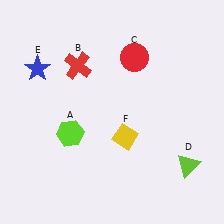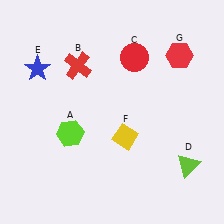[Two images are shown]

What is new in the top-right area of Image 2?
A red hexagon (G) was added in the top-right area of Image 2.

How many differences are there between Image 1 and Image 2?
There is 1 difference between the two images.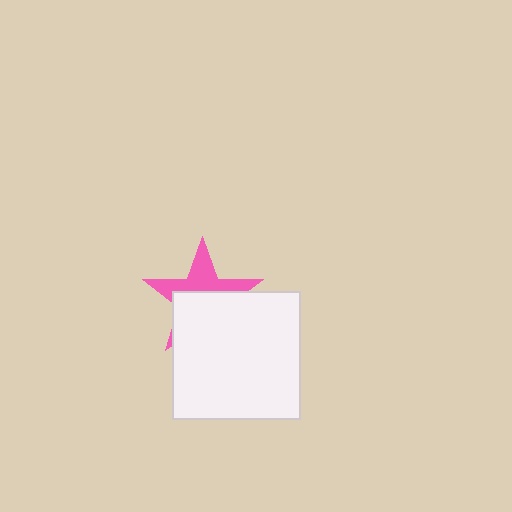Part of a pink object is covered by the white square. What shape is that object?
It is a star.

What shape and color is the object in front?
The object in front is a white square.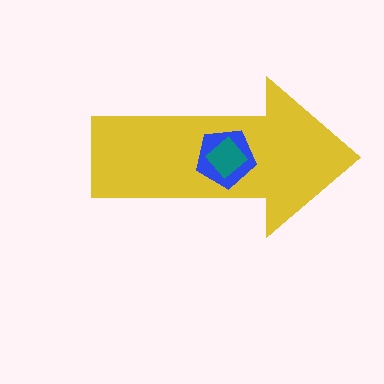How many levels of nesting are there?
3.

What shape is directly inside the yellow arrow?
The blue pentagon.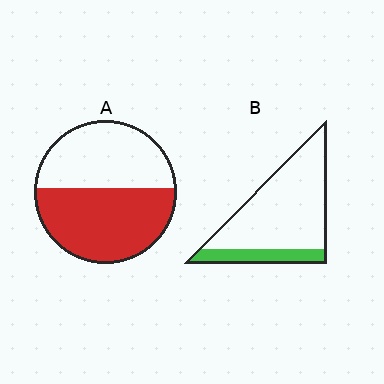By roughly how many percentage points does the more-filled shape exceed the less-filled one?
By roughly 35 percentage points (A over B).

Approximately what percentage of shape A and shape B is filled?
A is approximately 55% and B is approximately 20%.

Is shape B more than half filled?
No.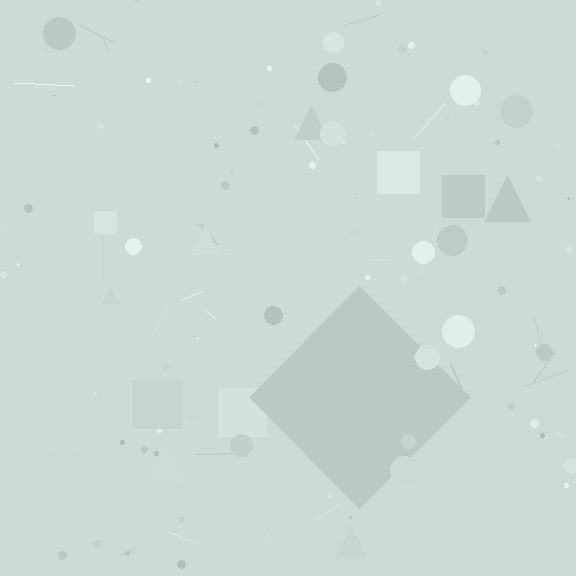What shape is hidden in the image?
A diamond is hidden in the image.